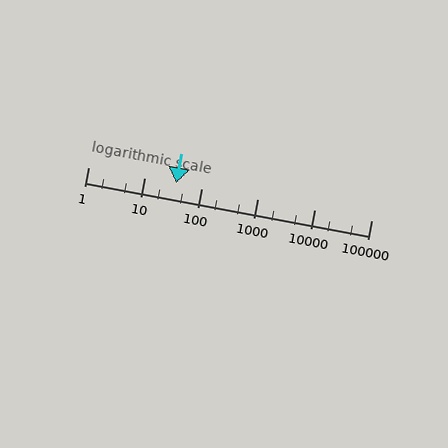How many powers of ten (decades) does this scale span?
The scale spans 5 decades, from 1 to 100000.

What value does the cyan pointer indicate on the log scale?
The pointer indicates approximately 36.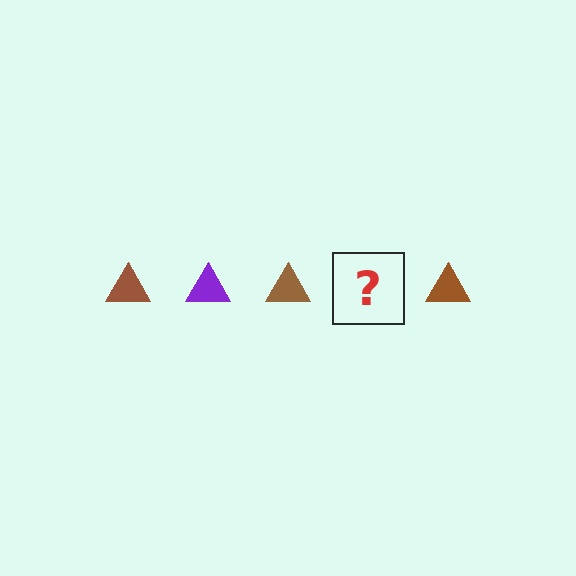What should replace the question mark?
The question mark should be replaced with a purple triangle.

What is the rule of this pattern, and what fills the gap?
The rule is that the pattern cycles through brown, purple triangles. The gap should be filled with a purple triangle.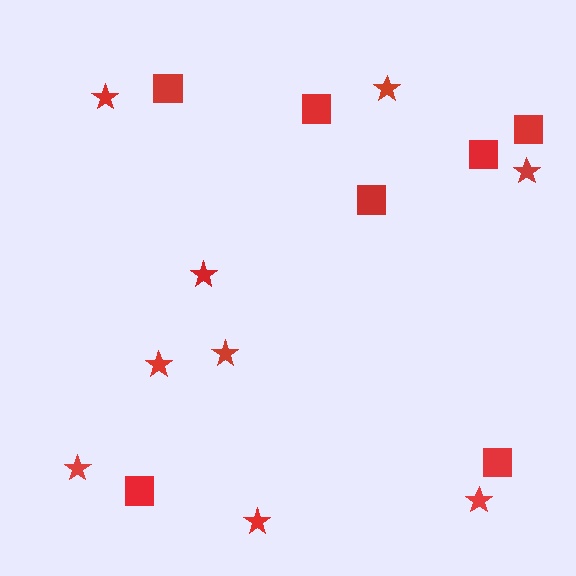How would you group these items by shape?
There are 2 groups: one group of stars (9) and one group of squares (7).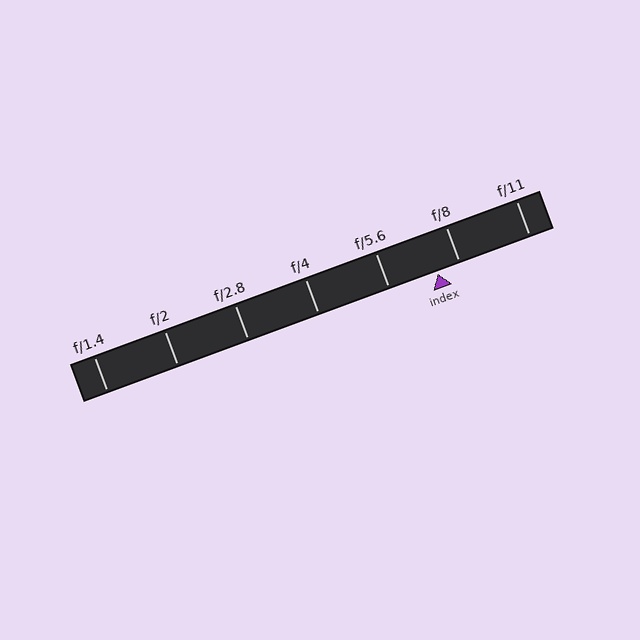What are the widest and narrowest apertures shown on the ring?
The widest aperture shown is f/1.4 and the narrowest is f/11.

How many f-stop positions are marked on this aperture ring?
There are 7 f-stop positions marked.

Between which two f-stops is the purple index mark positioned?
The index mark is between f/5.6 and f/8.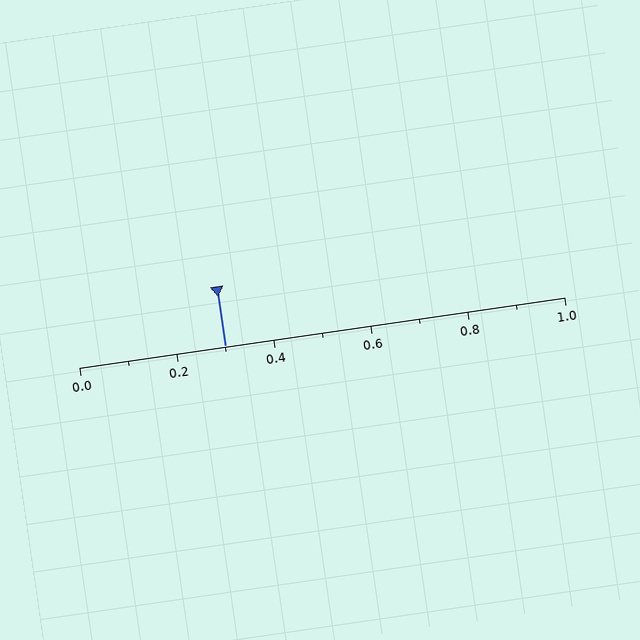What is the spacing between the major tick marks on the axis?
The major ticks are spaced 0.2 apart.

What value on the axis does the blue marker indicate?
The marker indicates approximately 0.3.